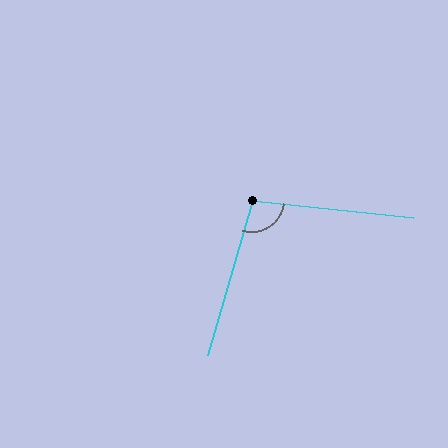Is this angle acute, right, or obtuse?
It is obtuse.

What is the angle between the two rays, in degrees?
Approximately 100 degrees.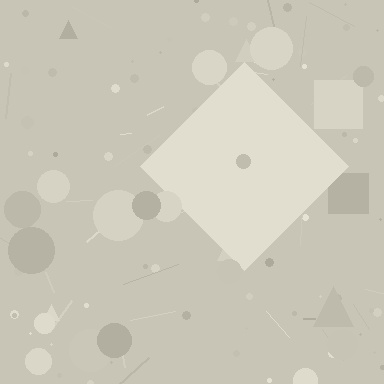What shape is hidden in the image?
A diamond is hidden in the image.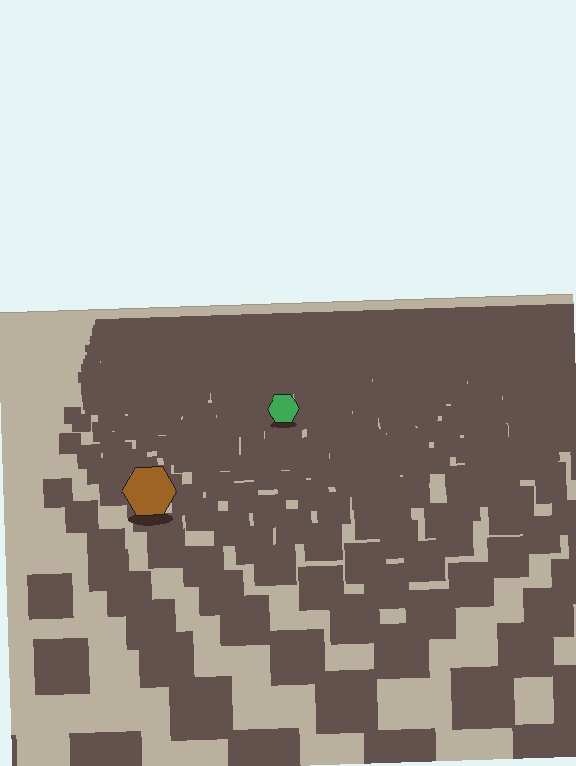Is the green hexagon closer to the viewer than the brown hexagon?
No. The brown hexagon is closer — you can tell from the texture gradient: the ground texture is coarser near it.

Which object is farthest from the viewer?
The green hexagon is farthest from the viewer. It appears smaller and the ground texture around it is denser.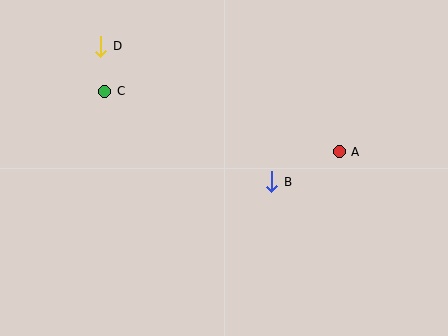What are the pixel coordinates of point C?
Point C is at (105, 91).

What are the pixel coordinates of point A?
Point A is at (339, 152).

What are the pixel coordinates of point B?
Point B is at (272, 182).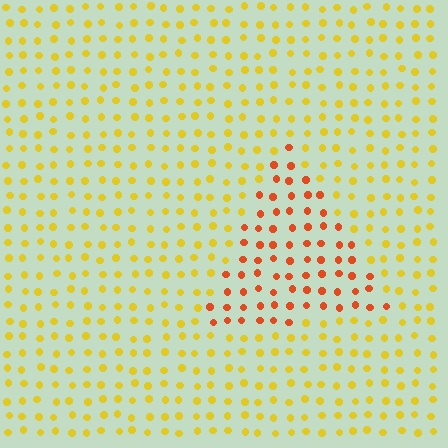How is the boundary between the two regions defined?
The boundary is defined purely by a slight shift in hue (about 40 degrees). Spacing, size, and orientation are identical on both sides.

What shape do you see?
I see a triangle.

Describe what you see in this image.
The image is filled with small yellow elements in a uniform arrangement. A triangle-shaped region is visible where the elements are tinted to a slightly different hue, forming a subtle color boundary.